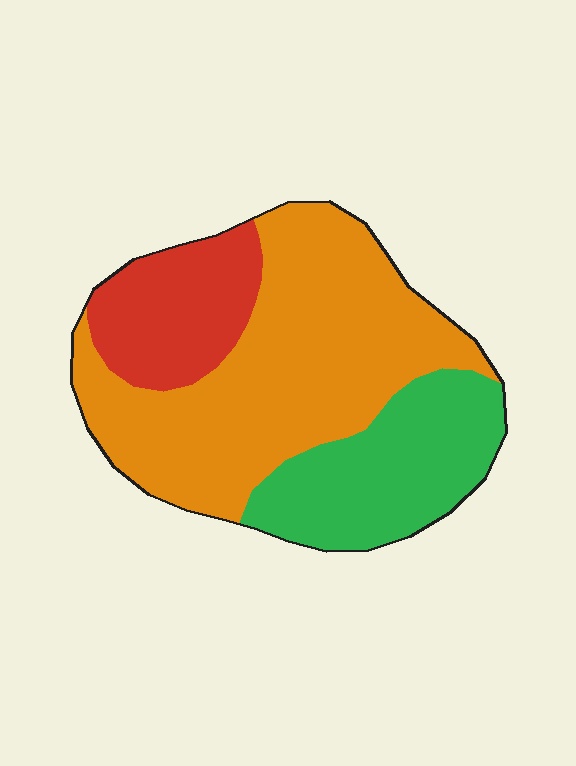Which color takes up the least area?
Red, at roughly 20%.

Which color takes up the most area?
Orange, at roughly 55%.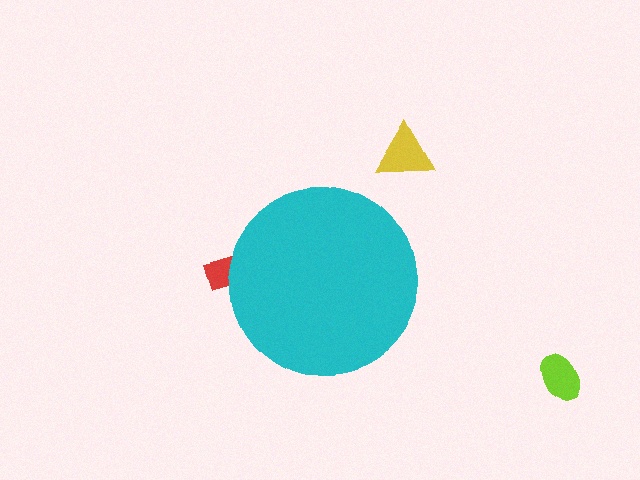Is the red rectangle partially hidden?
Yes, the red rectangle is partially hidden behind the cyan circle.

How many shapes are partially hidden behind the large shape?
1 shape is partially hidden.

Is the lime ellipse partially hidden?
No, the lime ellipse is fully visible.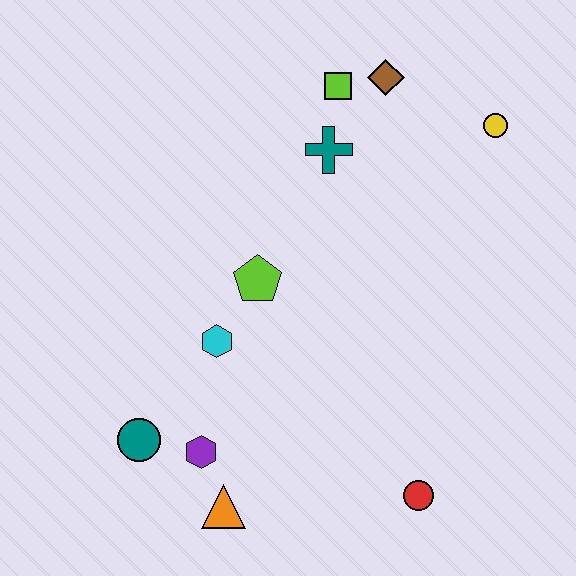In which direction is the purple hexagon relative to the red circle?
The purple hexagon is to the left of the red circle.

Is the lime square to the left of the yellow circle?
Yes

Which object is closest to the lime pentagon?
The cyan hexagon is closest to the lime pentagon.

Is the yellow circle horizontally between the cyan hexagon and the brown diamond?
No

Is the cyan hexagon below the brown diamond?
Yes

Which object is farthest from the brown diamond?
The orange triangle is farthest from the brown diamond.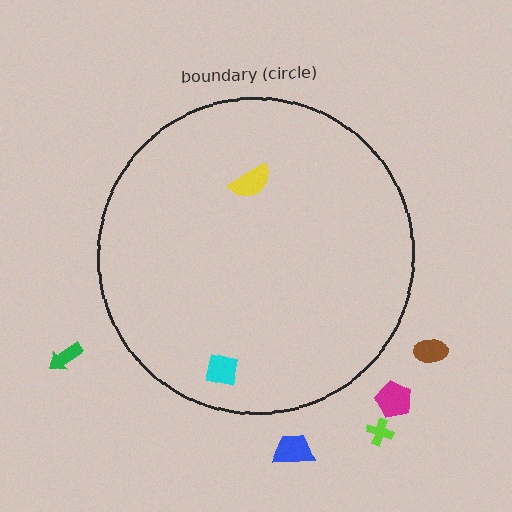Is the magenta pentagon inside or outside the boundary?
Outside.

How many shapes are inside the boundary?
2 inside, 5 outside.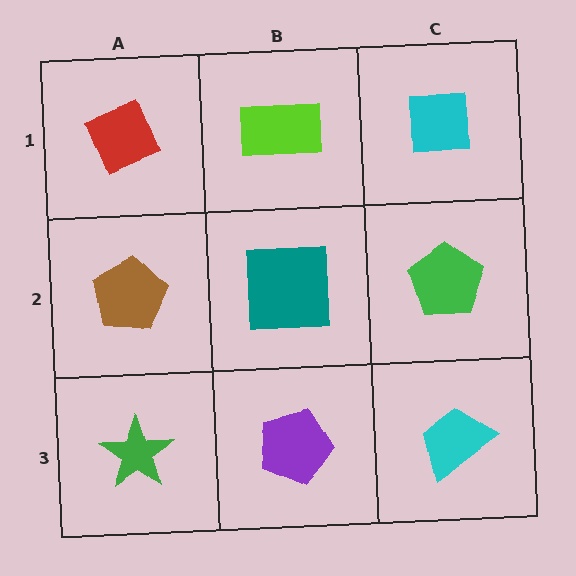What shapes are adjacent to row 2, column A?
A red diamond (row 1, column A), a green star (row 3, column A), a teal square (row 2, column B).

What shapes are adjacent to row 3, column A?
A brown pentagon (row 2, column A), a purple pentagon (row 3, column B).